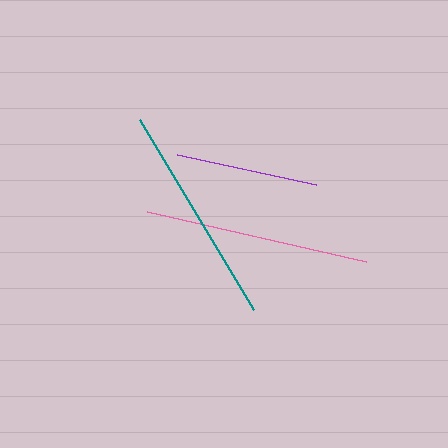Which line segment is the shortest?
The purple line is the shortest at approximately 142 pixels.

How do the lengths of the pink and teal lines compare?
The pink and teal lines are approximately the same length.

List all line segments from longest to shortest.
From longest to shortest: pink, teal, purple.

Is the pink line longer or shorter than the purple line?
The pink line is longer than the purple line.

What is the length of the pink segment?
The pink segment is approximately 224 pixels long.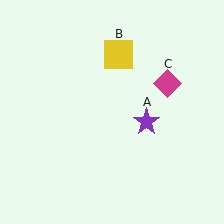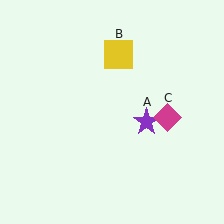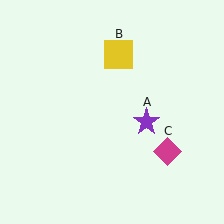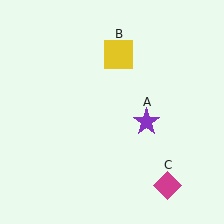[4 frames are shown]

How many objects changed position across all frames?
1 object changed position: magenta diamond (object C).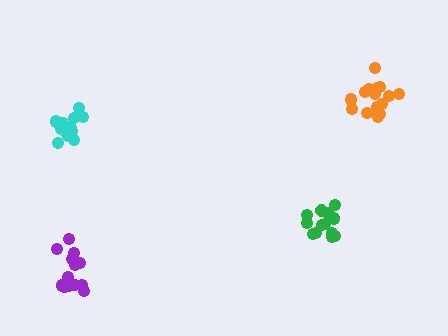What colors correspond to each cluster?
The clusters are colored: green, purple, cyan, orange.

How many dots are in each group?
Group 1: 13 dots, Group 2: 15 dots, Group 3: 13 dots, Group 4: 18 dots (59 total).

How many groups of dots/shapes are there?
There are 4 groups.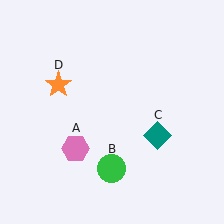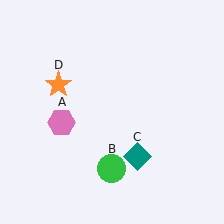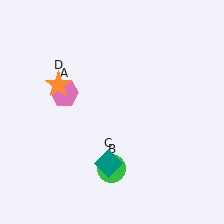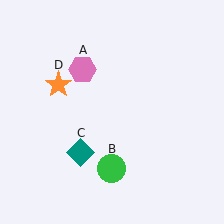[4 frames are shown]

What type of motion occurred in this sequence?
The pink hexagon (object A), teal diamond (object C) rotated clockwise around the center of the scene.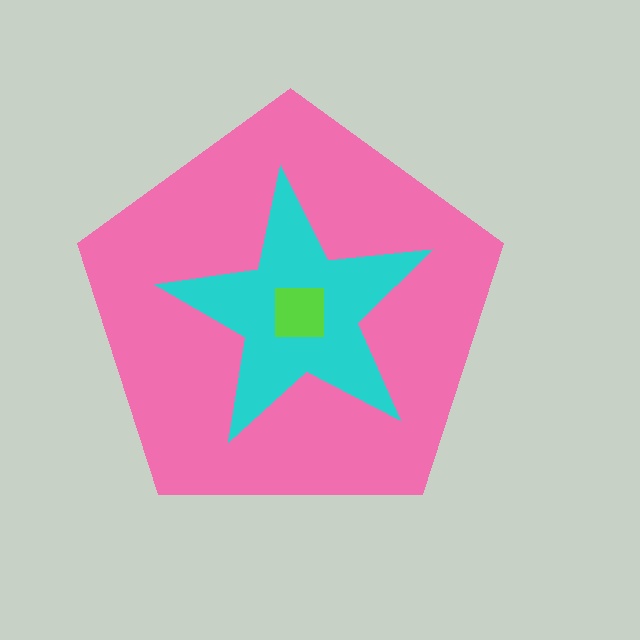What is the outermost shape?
The pink pentagon.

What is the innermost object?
The lime square.